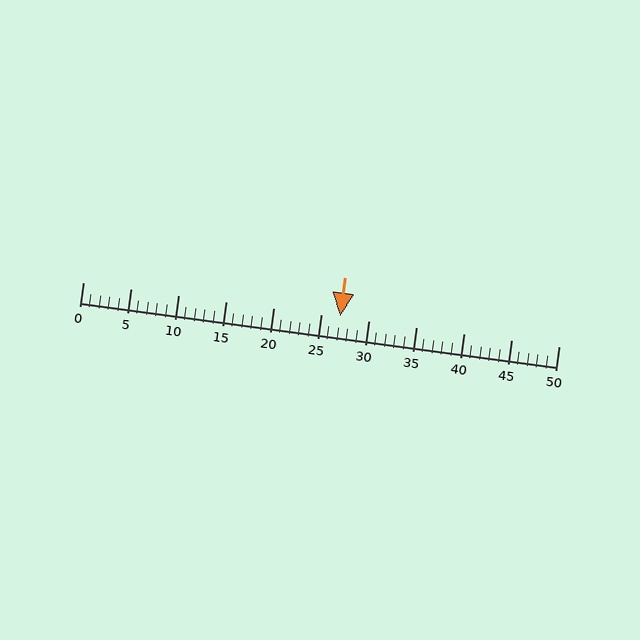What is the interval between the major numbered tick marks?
The major tick marks are spaced 5 units apart.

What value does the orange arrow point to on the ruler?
The orange arrow points to approximately 27.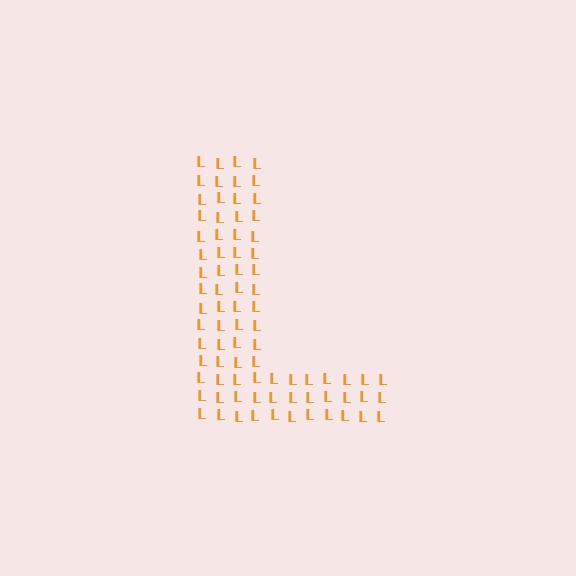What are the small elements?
The small elements are letter L's.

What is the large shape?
The large shape is the letter L.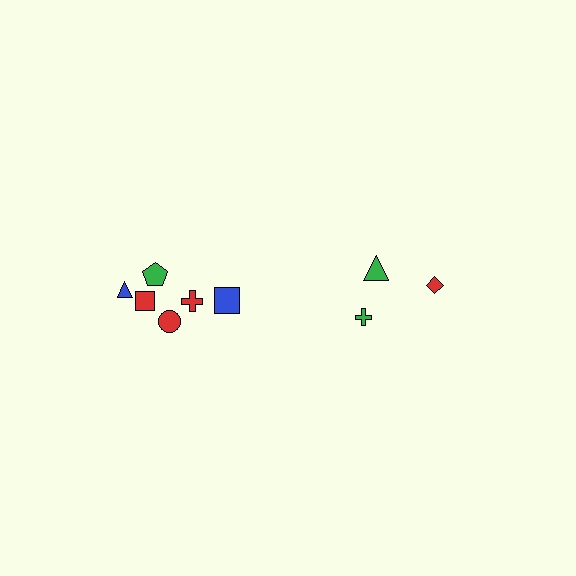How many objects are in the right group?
There are 3 objects.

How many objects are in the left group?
There are 6 objects.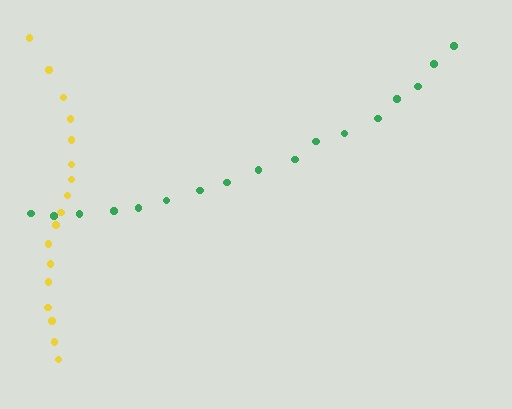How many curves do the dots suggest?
There are 2 distinct paths.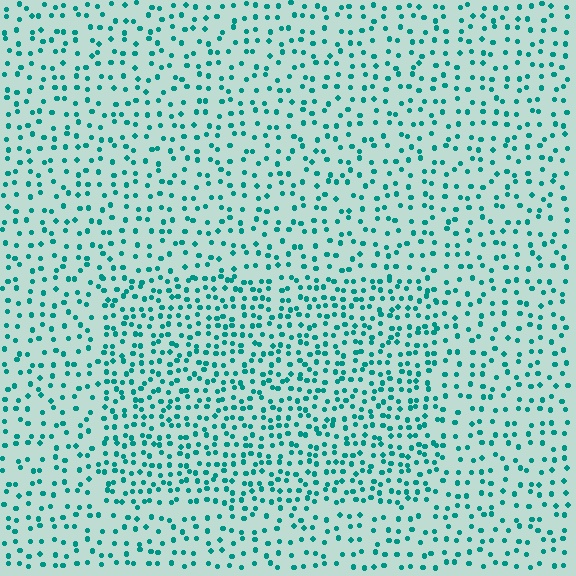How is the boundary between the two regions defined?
The boundary is defined by a change in element density (approximately 1.7x ratio). All elements are the same color, size, and shape.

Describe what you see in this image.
The image contains small teal elements arranged at two different densities. A rectangle-shaped region is visible where the elements are more densely packed than the surrounding area.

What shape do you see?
I see a rectangle.